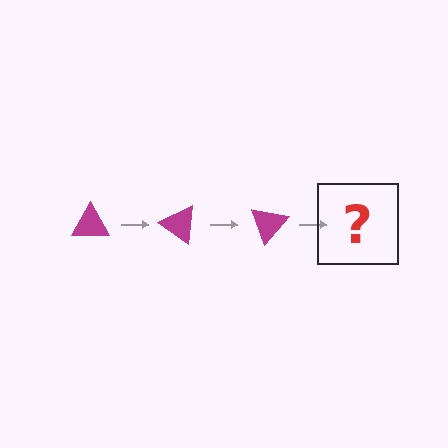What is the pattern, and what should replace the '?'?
The pattern is that the triangle rotates 35 degrees each step. The '?' should be a magenta triangle rotated 105 degrees.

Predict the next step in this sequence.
The next step is a magenta triangle rotated 105 degrees.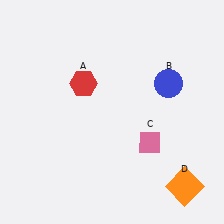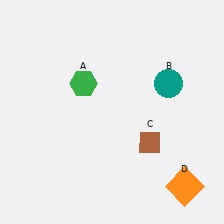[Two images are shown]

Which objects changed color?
A changed from red to green. B changed from blue to teal. C changed from pink to brown.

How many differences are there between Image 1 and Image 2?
There are 3 differences between the two images.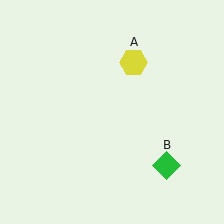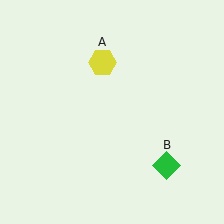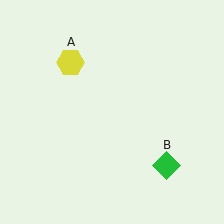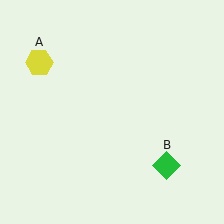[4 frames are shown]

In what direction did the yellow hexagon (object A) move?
The yellow hexagon (object A) moved left.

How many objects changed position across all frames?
1 object changed position: yellow hexagon (object A).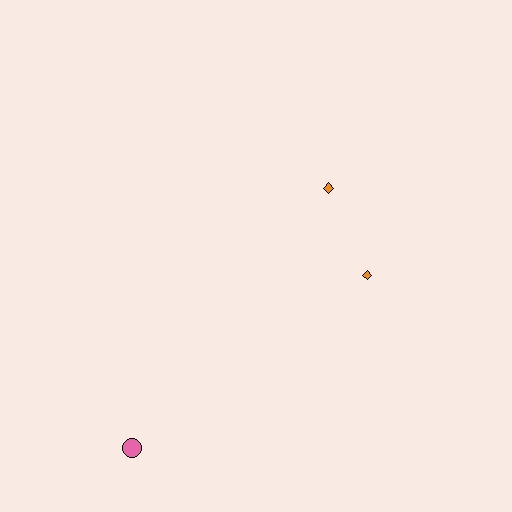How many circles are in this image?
There is 1 circle.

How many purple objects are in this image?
There are no purple objects.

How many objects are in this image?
There are 3 objects.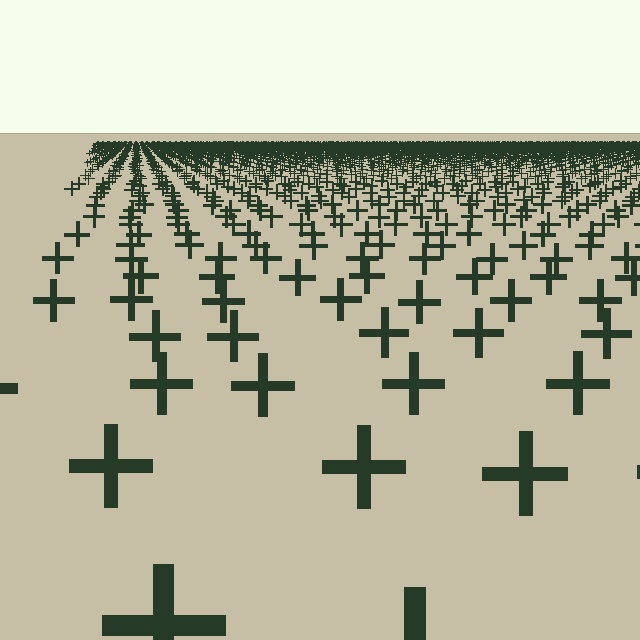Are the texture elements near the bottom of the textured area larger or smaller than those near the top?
Larger. Near the bottom, elements are closer to the viewer and appear at a bigger on-screen size.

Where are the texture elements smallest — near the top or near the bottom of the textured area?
Near the top.